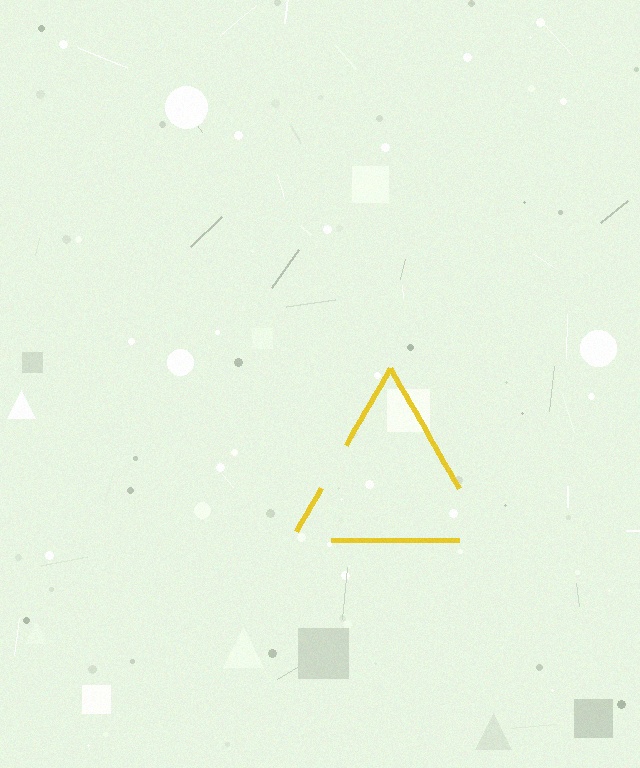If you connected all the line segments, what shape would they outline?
They would outline a triangle.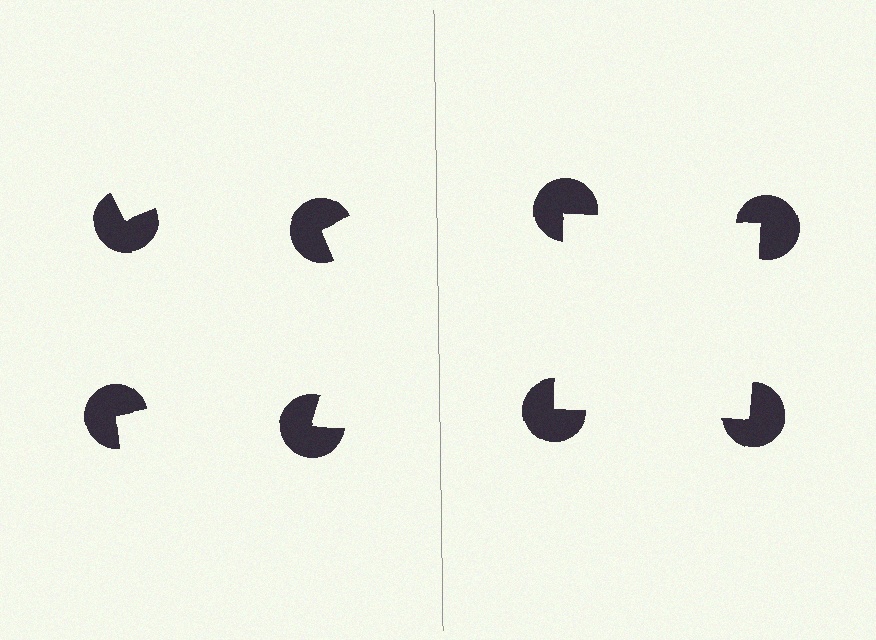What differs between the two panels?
The pac-man discs are positioned identically on both sides; only the wedge orientations differ. On the right they align to a square; on the left they are misaligned.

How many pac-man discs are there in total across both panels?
8 — 4 on each side.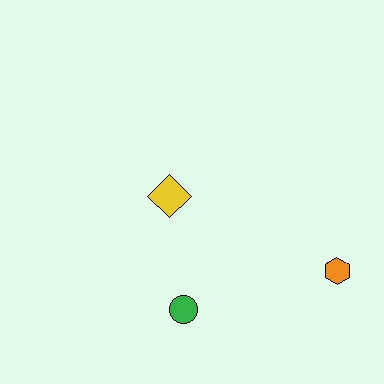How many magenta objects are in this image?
There are no magenta objects.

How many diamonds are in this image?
There is 1 diamond.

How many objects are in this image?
There are 3 objects.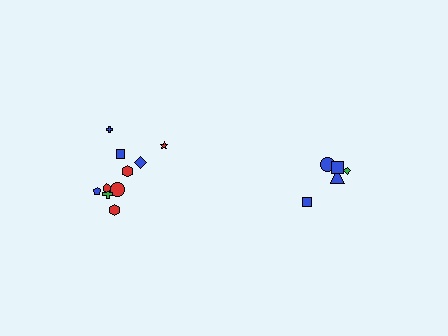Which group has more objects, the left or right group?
The left group.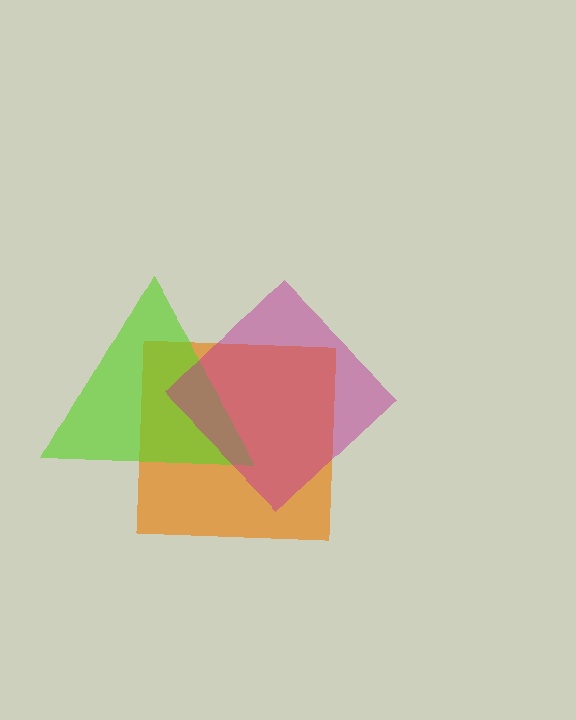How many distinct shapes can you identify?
There are 3 distinct shapes: an orange square, a lime triangle, a magenta diamond.